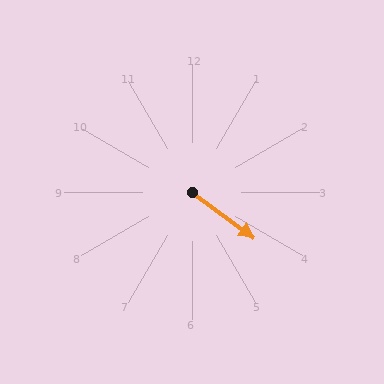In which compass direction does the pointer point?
Southeast.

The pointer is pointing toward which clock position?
Roughly 4 o'clock.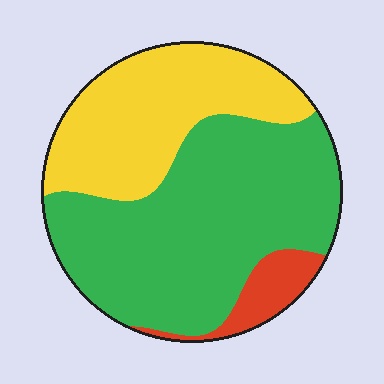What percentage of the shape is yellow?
Yellow covers roughly 35% of the shape.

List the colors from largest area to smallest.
From largest to smallest: green, yellow, red.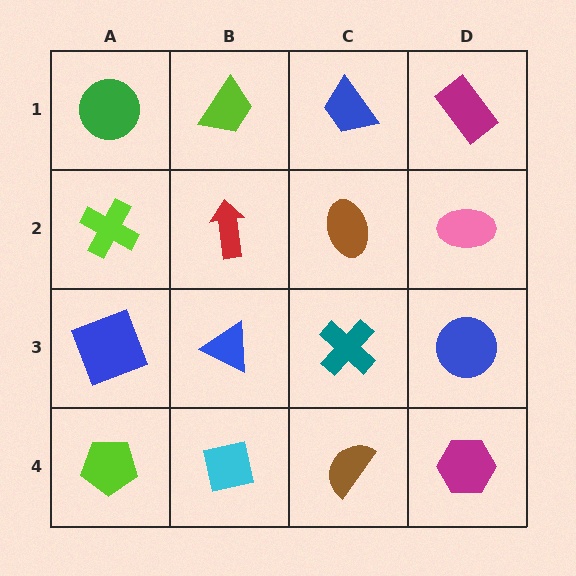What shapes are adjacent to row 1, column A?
A lime cross (row 2, column A), a lime trapezoid (row 1, column B).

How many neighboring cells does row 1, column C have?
3.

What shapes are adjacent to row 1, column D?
A pink ellipse (row 2, column D), a blue trapezoid (row 1, column C).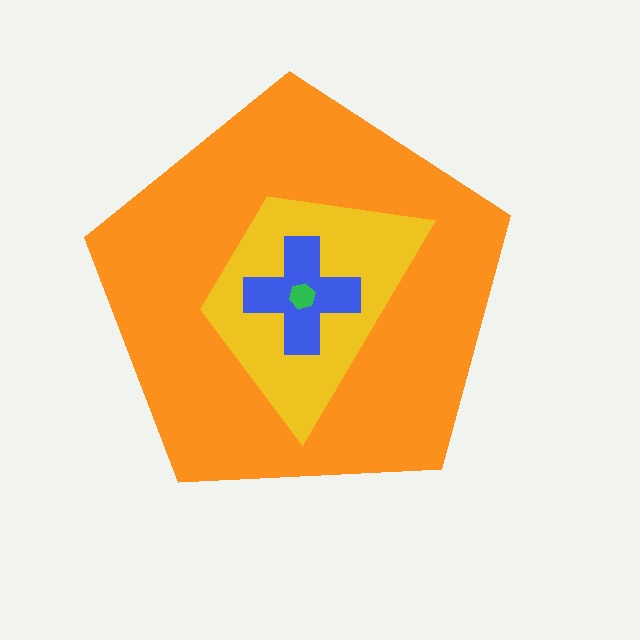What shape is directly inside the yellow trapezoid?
The blue cross.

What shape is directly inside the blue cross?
The green hexagon.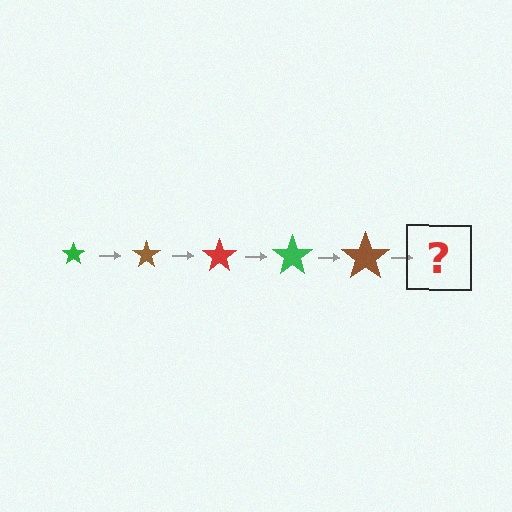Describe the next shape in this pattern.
It should be a red star, larger than the previous one.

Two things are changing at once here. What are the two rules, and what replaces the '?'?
The two rules are that the star grows larger each step and the color cycles through green, brown, and red. The '?' should be a red star, larger than the previous one.